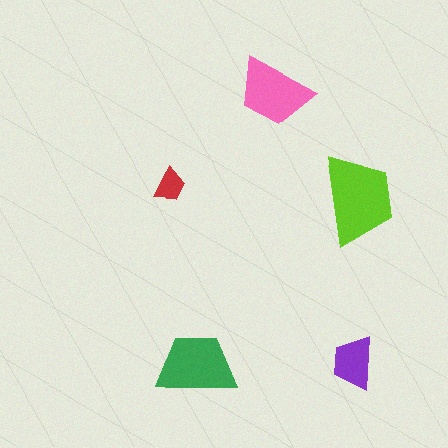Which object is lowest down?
The green trapezoid is bottommost.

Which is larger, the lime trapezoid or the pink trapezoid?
The lime one.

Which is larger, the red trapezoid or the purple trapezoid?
The purple one.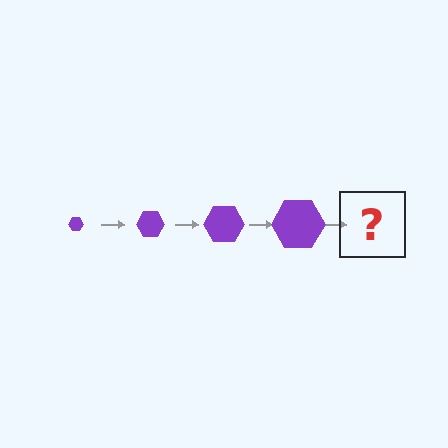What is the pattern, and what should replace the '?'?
The pattern is that the hexagon gets progressively larger each step. The '?' should be a purple hexagon, larger than the previous one.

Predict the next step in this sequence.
The next step is a purple hexagon, larger than the previous one.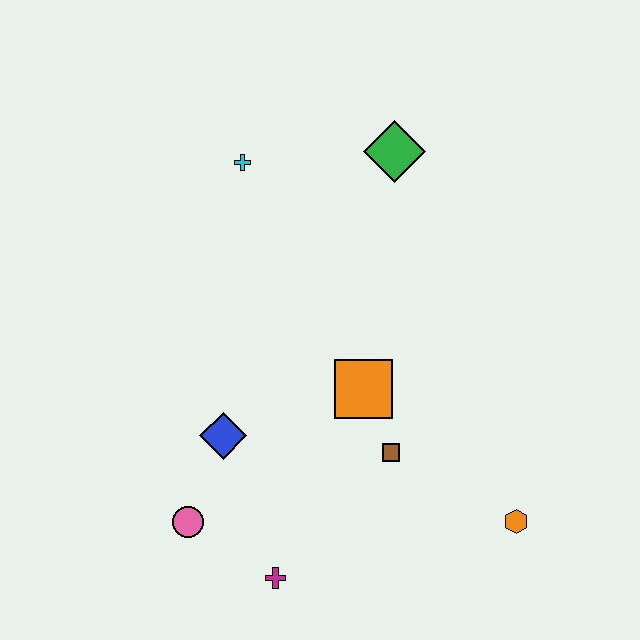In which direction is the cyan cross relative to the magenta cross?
The cyan cross is above the magenta cross.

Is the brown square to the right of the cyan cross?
Yes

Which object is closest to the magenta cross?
The pink circle is closest to the magenta cross.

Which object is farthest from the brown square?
The cyan cross is farthest from the brown square.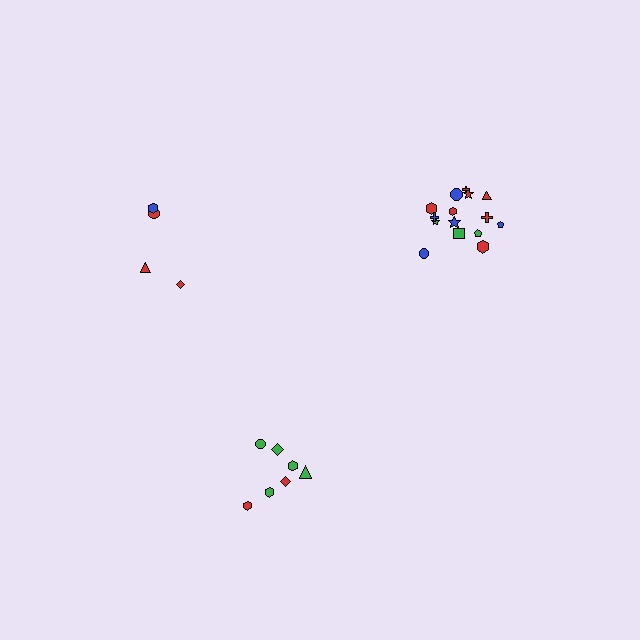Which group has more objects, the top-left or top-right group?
The top-right group.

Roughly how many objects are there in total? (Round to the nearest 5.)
Roughly 25 objects in total.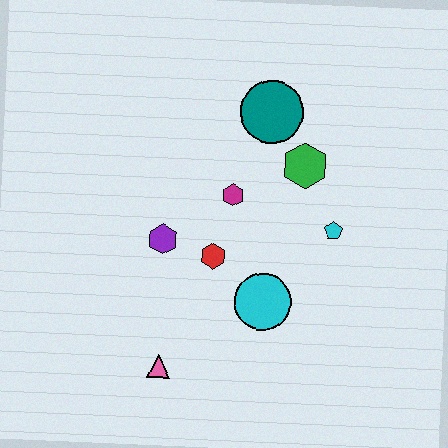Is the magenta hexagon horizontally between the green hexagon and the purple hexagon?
Yes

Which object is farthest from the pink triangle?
The teal circle is farthest from the pink triangle.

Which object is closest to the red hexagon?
The purple hexagon is closest to the red hexagon.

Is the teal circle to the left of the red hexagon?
No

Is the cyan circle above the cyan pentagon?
No